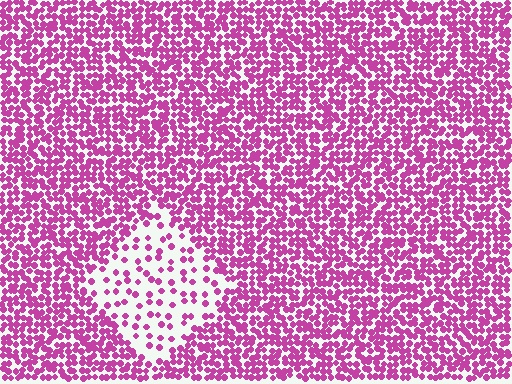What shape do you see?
I see a diamond.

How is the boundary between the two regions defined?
The boundary is defined by a change in element density (approximately 2.8x ratio). All elements are the same color, size, and shape.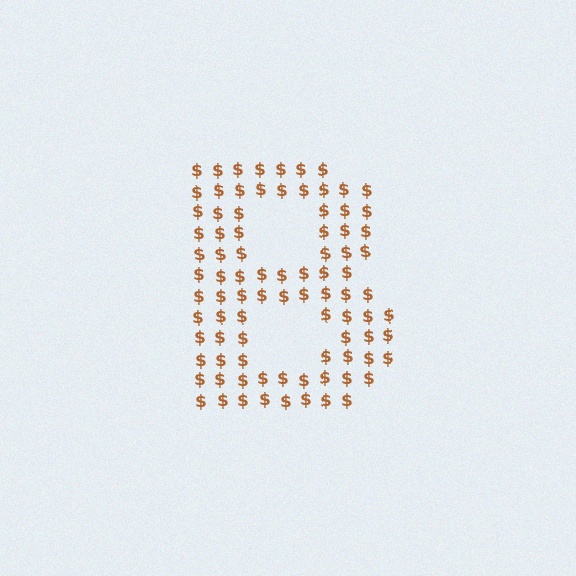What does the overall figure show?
The overall figure shows the letter B.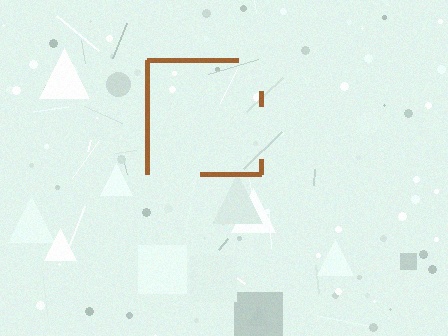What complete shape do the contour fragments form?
The contour fragments form a square.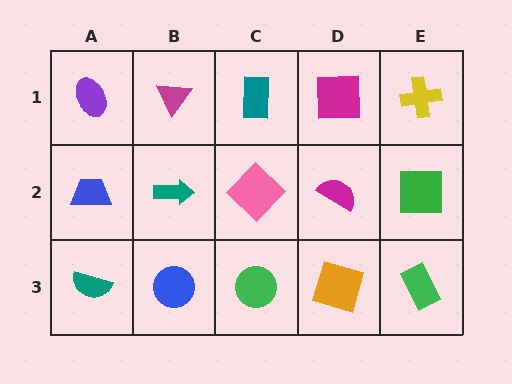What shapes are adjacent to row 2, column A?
A purple ellipse (row 1, column A), a teal semicircle (row 3, column A), a teal arrow (row 2, column B).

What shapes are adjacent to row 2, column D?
A magenta square (row 1, column D), an orange square (row 3, column D), a pink diamond (row 2, column C), a green square (row 2, column E).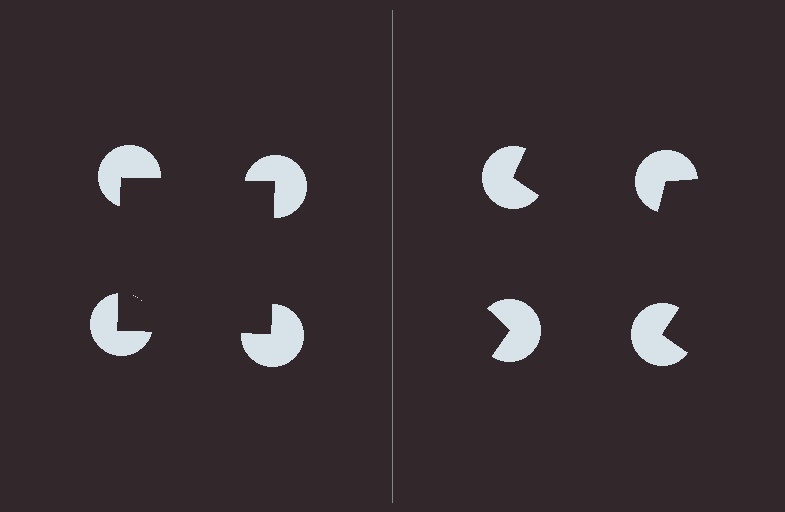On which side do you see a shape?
An illusory square appears on the left side. On the right side the wedge cuts are rotated, so no coherent shape forms.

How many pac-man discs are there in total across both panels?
8 — 4 on each side.